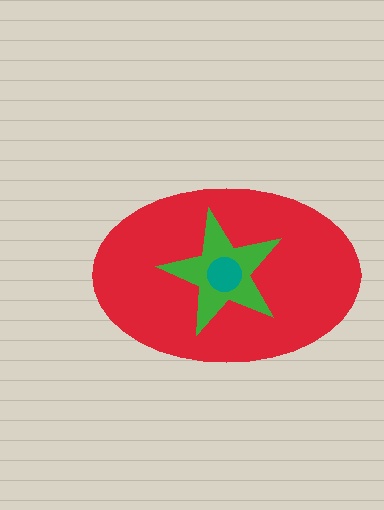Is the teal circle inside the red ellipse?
Yes.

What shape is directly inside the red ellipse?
The green star.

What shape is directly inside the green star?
The teal circle.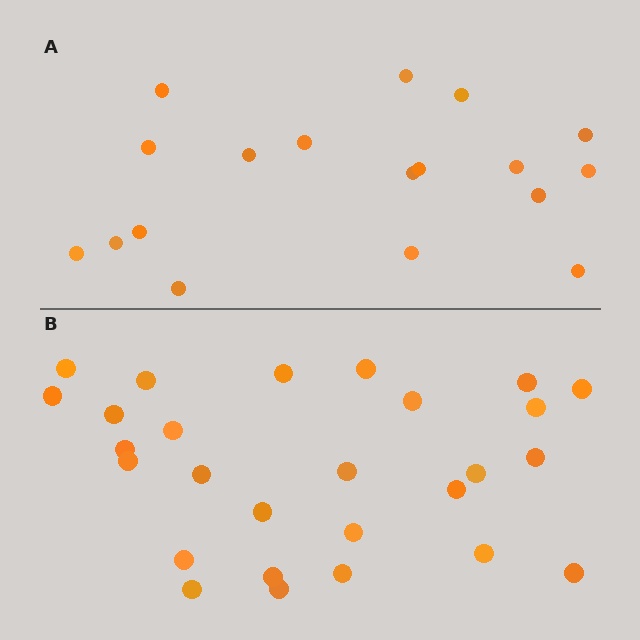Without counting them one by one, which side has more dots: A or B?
Region B (the bottom region) has more dots.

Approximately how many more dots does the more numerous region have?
Region B has roughly 8 or so more dots than region A.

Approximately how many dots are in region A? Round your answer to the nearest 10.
About 20 dots. (The exact count is 18, which rounds to 20.)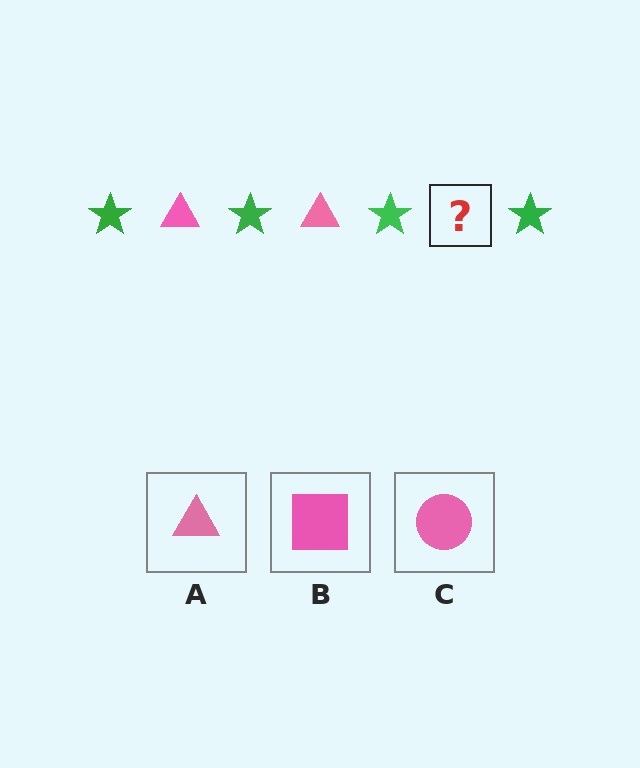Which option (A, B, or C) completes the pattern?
A.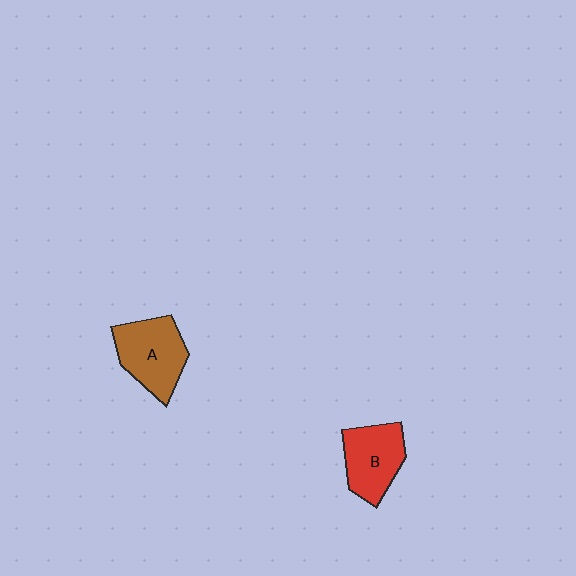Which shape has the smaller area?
Shape B (red).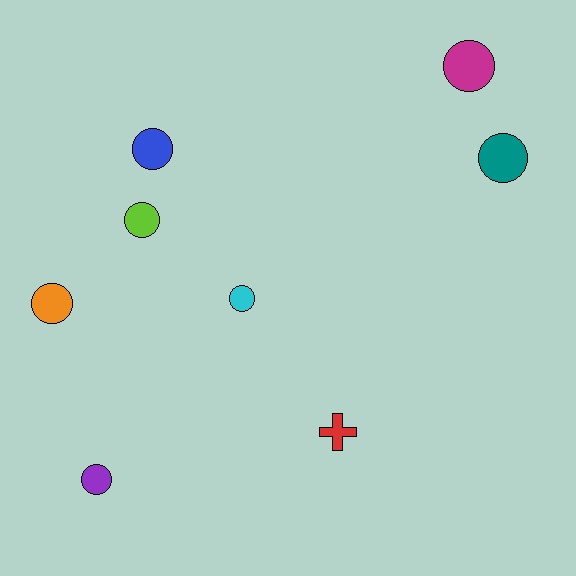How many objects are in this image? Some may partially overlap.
There are 8 objects.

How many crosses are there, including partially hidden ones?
There is 1 cross.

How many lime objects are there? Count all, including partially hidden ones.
There is 1 lime object.